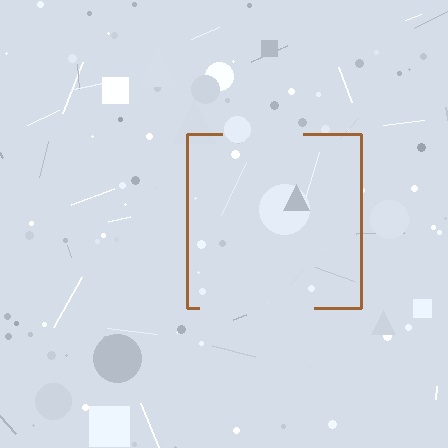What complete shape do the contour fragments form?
The contour fragments form a square.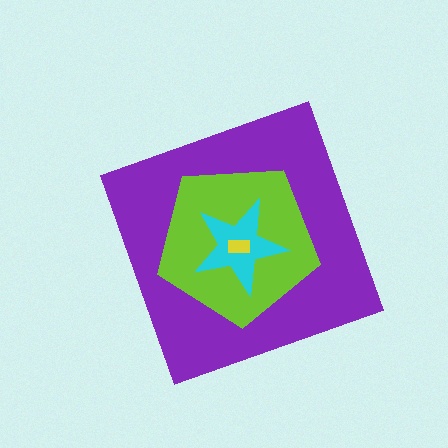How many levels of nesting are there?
4.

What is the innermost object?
The yellow rectangle.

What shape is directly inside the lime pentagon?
The cyan star.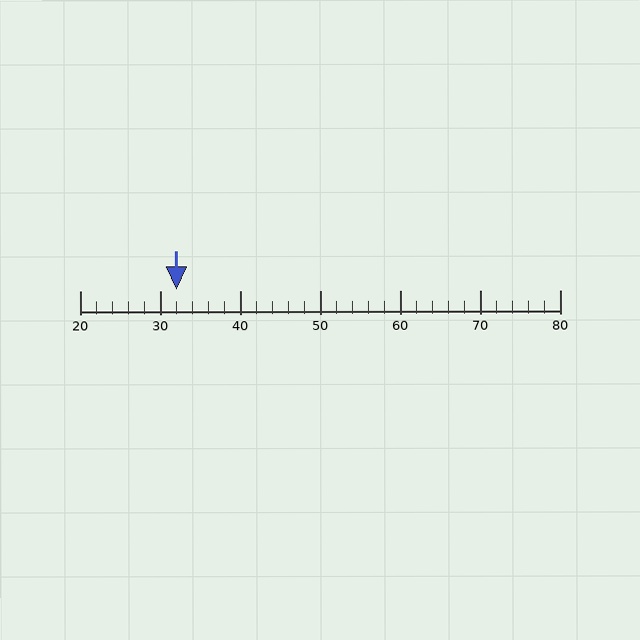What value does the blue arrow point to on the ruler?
The blue arrow points to approximately 32.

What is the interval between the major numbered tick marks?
The major tick marks are spaced 10 units apart.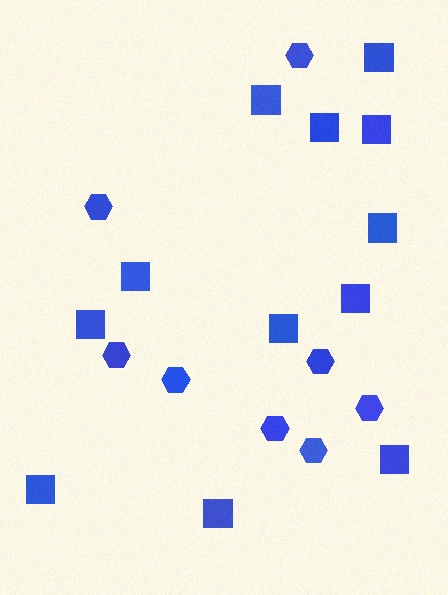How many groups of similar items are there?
There are 2 groups: one group of squares (12) and one group of hexagons (8).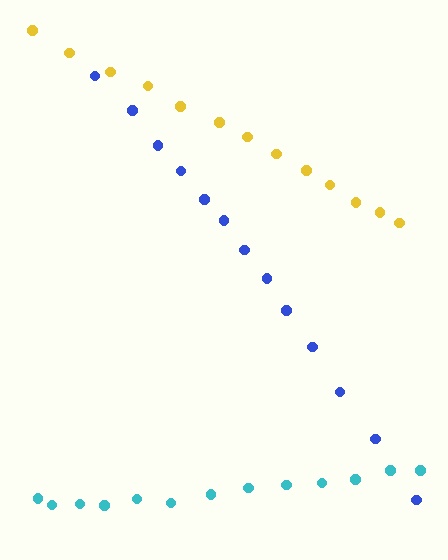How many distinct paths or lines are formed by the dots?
There are 3 distinct paths.